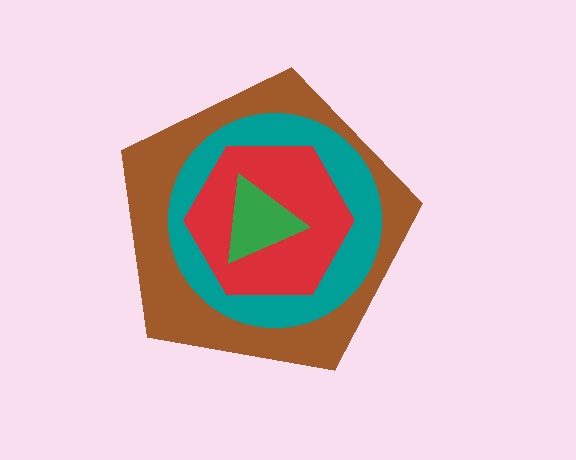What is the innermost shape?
The green triangle.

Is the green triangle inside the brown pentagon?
Yes.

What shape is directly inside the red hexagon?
The green triangle.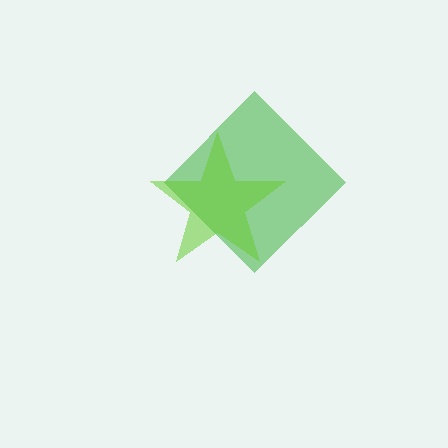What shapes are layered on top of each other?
The layered shapes are: a green diamond, a lime star.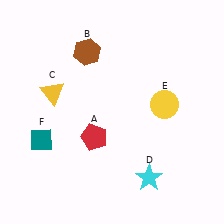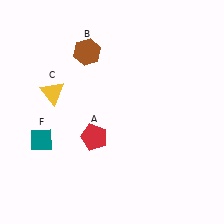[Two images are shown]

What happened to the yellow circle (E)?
The yellow circle (E) was removed in Image 2. It was in the top-right area of Image 1.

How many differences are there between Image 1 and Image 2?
There are 2 differences between the two images.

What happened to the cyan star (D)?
The cyan star (D) was removed in Image 2. It was in the bottom-right area of Image 1.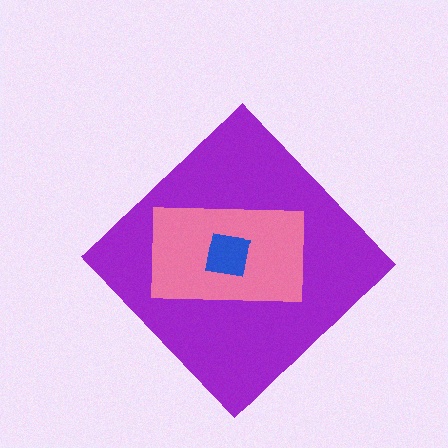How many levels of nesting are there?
3.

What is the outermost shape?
The purple diamond.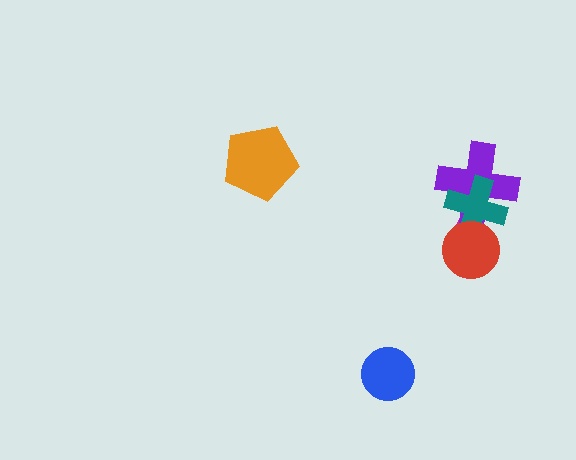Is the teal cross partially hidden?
Yes, it is partially covered by another shape.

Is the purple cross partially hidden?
Yes, it is partially covered by another shape.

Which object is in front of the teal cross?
The red circle is in front of the teal cross.